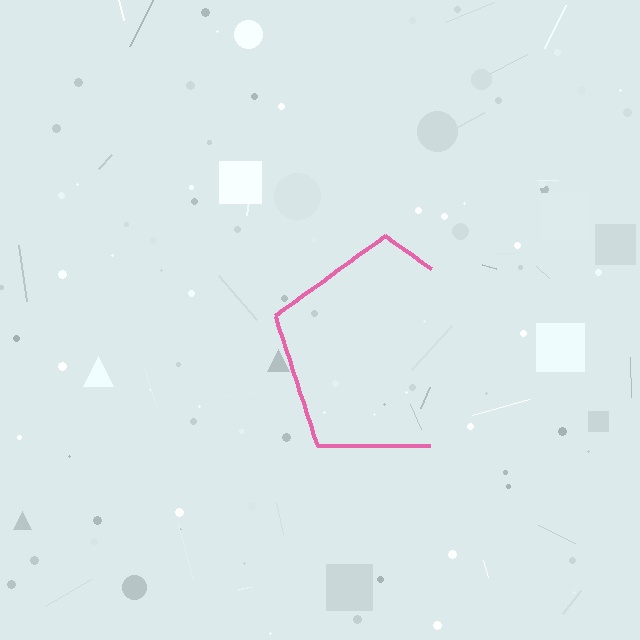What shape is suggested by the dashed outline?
The dashed outline suggests a pentagon.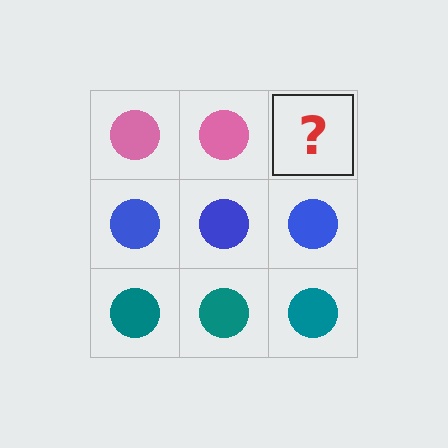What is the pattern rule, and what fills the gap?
The rule is that each row has a consistent color. The gap should be filled with a pink circle.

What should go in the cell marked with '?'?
The missing cell should contain a pink circle.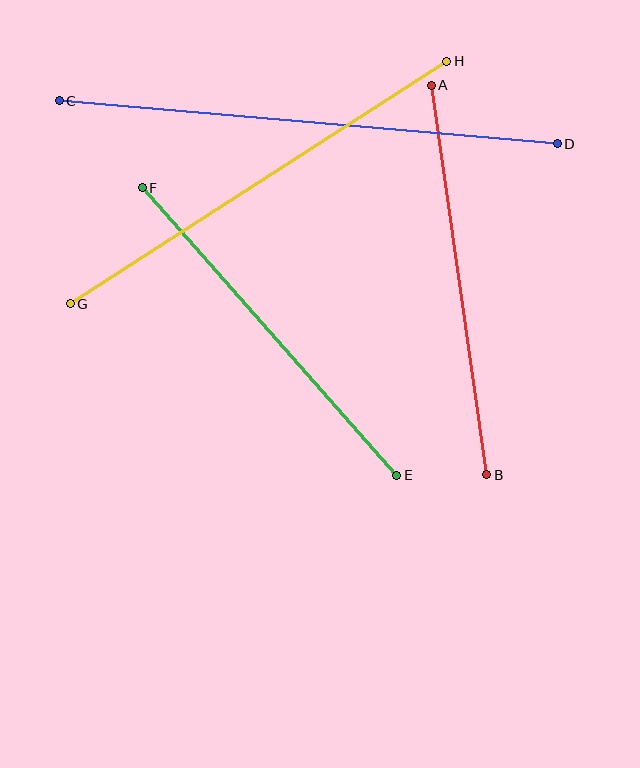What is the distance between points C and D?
The distance is approximately 500 pixels.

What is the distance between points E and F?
The distance is approximately 384 pixels.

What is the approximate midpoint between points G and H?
The midpoint is at approximately (258, 183) pixels.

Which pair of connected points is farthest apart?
Points C and D are farthest apart.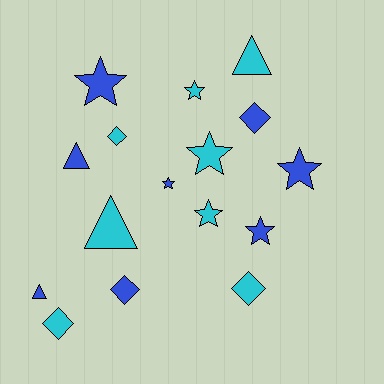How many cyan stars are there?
There are 3 cyan stars.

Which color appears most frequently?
Blue, with 8 objects.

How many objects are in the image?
There are 16 objects.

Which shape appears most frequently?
Star, with 7 objects.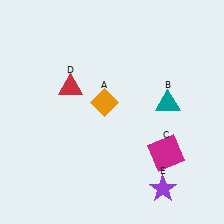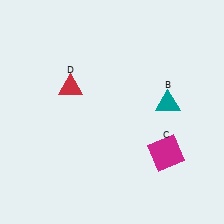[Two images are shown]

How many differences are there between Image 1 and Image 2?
There are 2 differences between the two images.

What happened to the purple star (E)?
The purple star (E) was removed in Image 2. It was in the bottom-right area of Image 1.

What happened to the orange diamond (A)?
The orange diamond (A) was removed in Image 2. It was in the top-left area of Image 1.